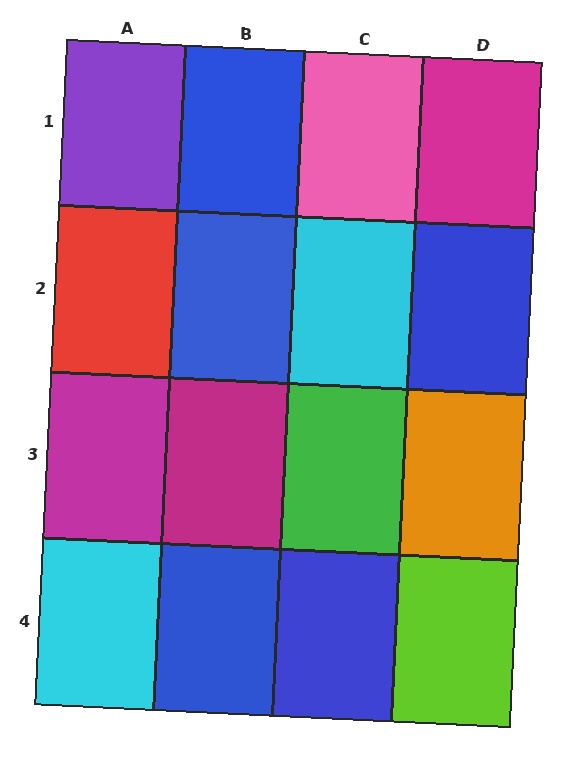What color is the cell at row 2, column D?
Blue.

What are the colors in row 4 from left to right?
Cyan, blue, blue, lime.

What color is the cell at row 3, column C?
Green.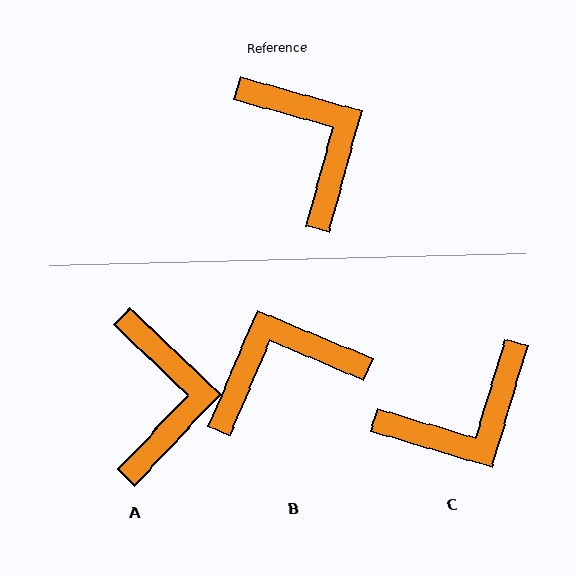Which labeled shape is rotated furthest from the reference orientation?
C, about 91 degrees away.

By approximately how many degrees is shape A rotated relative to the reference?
Approximately 28 degrees clockwise.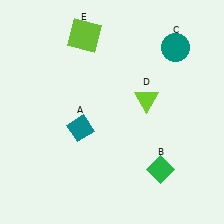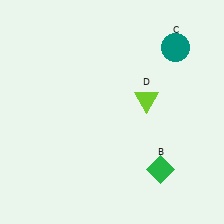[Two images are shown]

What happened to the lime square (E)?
The lime square (E) was removed in Image 2. It was in the top-left area of Image 1.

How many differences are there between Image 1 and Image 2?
There are 2 differences between the two images.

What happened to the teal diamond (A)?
The teal diamond (A) was removed in Image 2. It was in the bottom-left area of Image 1.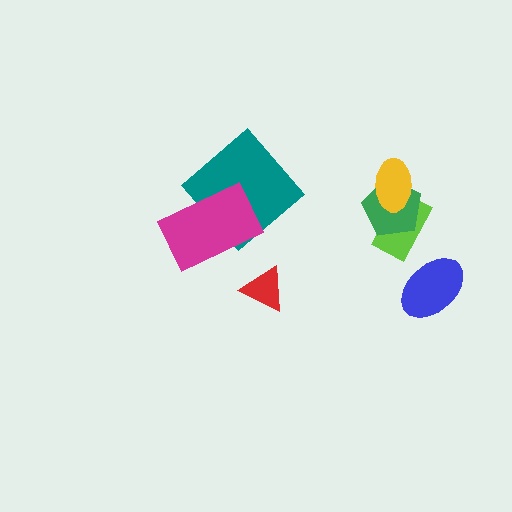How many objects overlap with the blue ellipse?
0 objects overlap with the blue ellipse.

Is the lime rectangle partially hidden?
Yes, it is partially covered by another shape.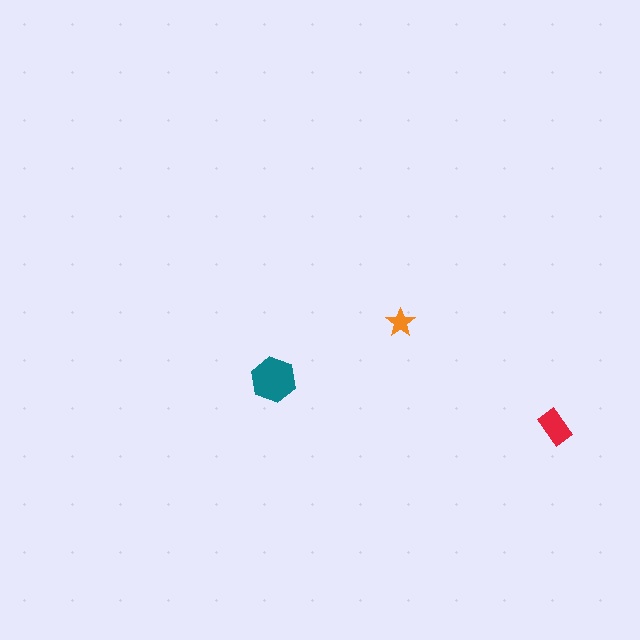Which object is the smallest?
The orange star.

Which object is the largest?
The teal hexagon.